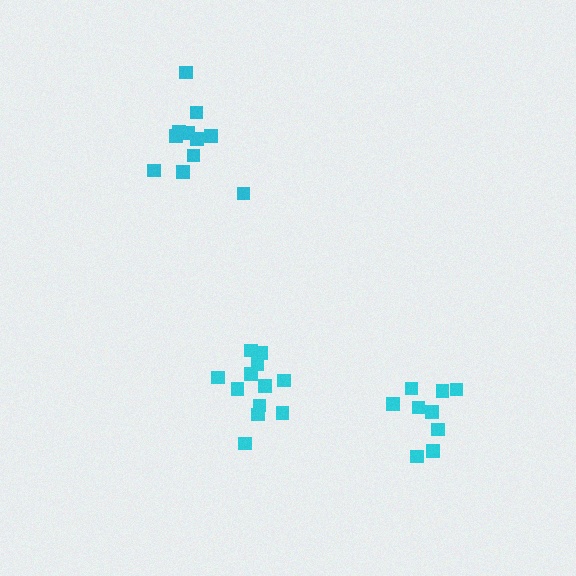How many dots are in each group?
Group 1: 11 dots, Group 2: 9 dots, Group 3: 12 dots (32 total).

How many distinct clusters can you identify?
There are 3 distinct clusters.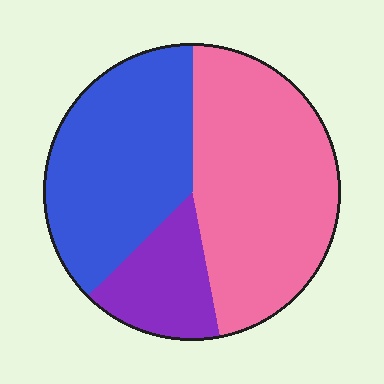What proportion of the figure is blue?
Blue takes up about three eighths (3/8) of the figure.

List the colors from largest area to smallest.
From largest to smallest: pink, blue, purple.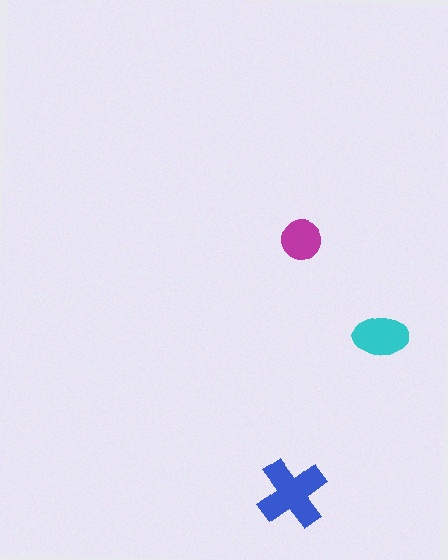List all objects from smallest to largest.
The magenta circle, the cyan ellipse, the blue cross.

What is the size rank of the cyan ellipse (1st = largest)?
2nd.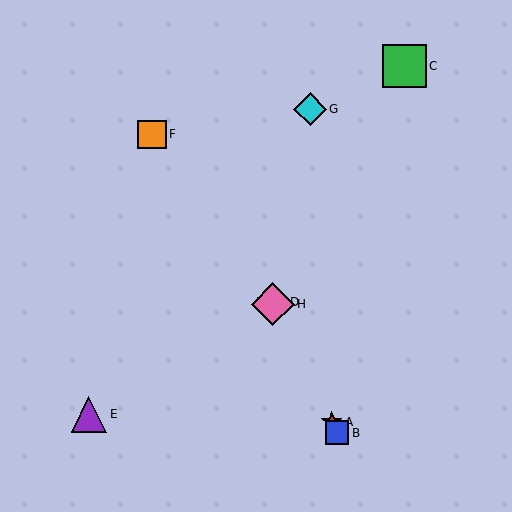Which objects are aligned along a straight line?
Objects A, B, D, H are aligned along a straight line.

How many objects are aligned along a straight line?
4 objects (A, B, D, H) are aligned along a straight line.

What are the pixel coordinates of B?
Object B is at (337, 433).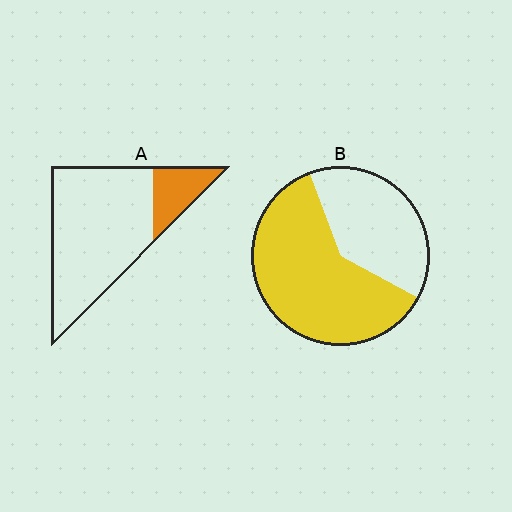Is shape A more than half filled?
No.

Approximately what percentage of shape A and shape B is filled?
A is approximately 20% and B is approximately 60%.